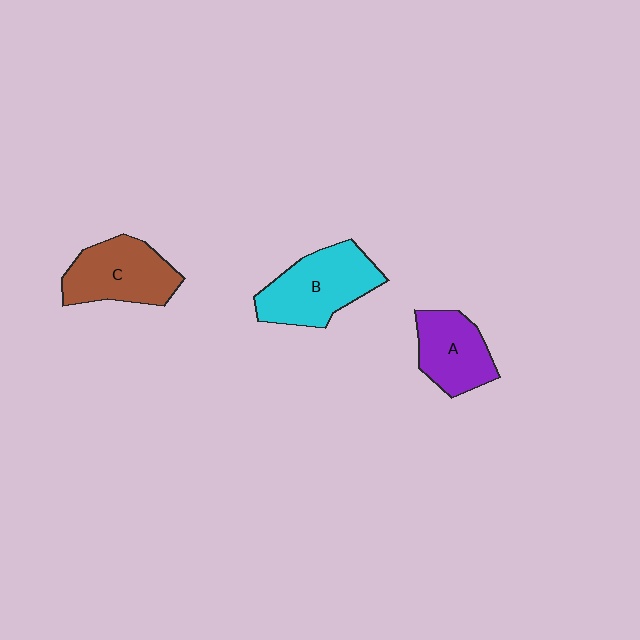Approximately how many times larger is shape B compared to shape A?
Approximately 1.3 times.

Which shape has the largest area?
Shape B (cyan).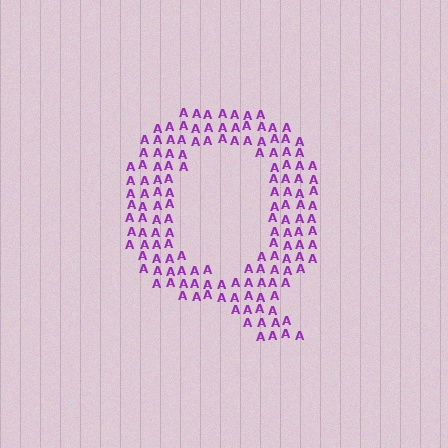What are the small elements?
The small elements are letter A's.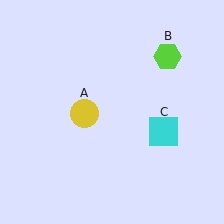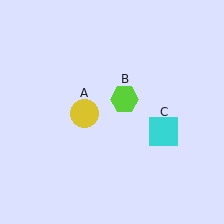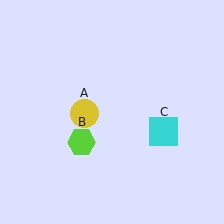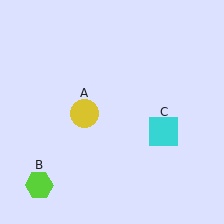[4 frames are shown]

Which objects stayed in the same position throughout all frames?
Yellow circle (object A) and cyan square (object C) remained stationary.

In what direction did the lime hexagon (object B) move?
The lime hexagon (object B) moved down and to the left.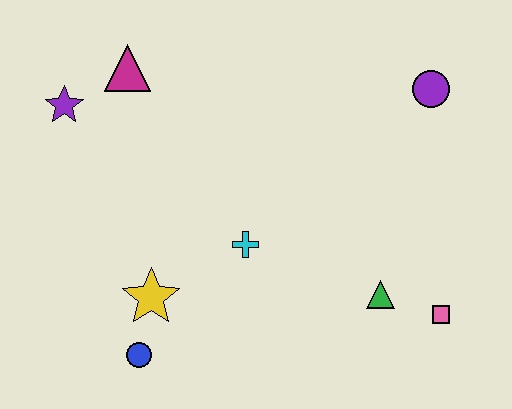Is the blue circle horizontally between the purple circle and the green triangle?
No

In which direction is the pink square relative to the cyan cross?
The pink square is to the right of the cyan cross.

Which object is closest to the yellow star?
The blue circle is closest to the yellow star.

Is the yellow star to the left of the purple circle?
Yes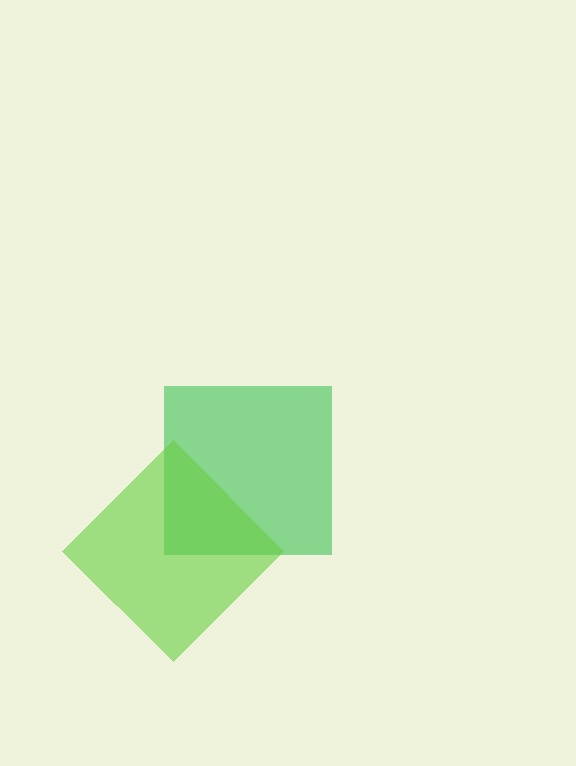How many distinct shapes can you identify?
There are 2 distinct shapes: a green square, a lime diamond.